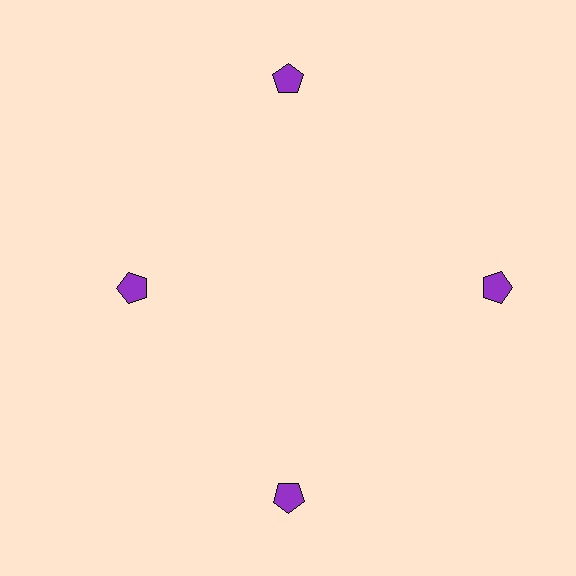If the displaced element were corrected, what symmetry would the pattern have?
It would have 4-fold rotational symmetry — the pattern would map onto itself every 90 degrees.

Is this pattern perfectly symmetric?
No. The 4 purple pentagons are arranged in a ring, but one element near the 9 o'clock position is pulled inward toward the center, breaking the 4-fold rotational symmetry.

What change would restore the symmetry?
The symmetry would be restored by moving it outward, back onto the ring so that all 4 pentagons sit at equal angles and equal distance from the center.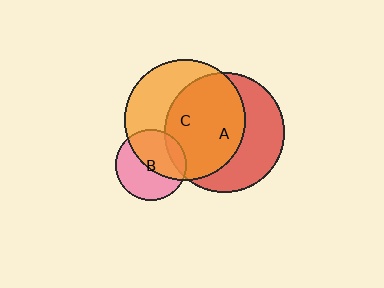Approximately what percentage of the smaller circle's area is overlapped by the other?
Approximately 50%.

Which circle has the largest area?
Circle C (orange).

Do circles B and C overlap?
Yes.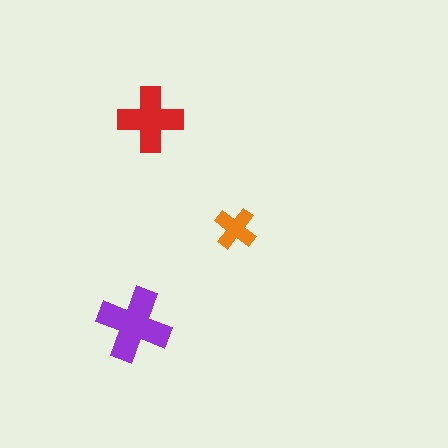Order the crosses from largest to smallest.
the purple one, the red one, the orange one.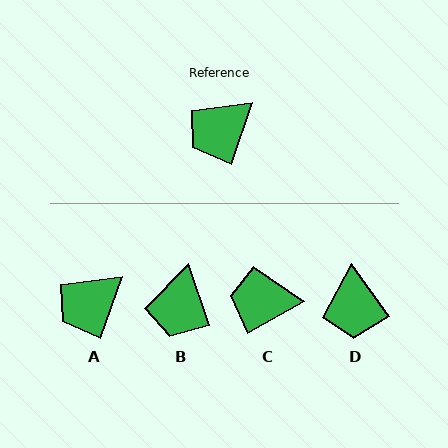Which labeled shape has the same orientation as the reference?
A.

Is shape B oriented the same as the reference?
No, it is off by about 39 degrees.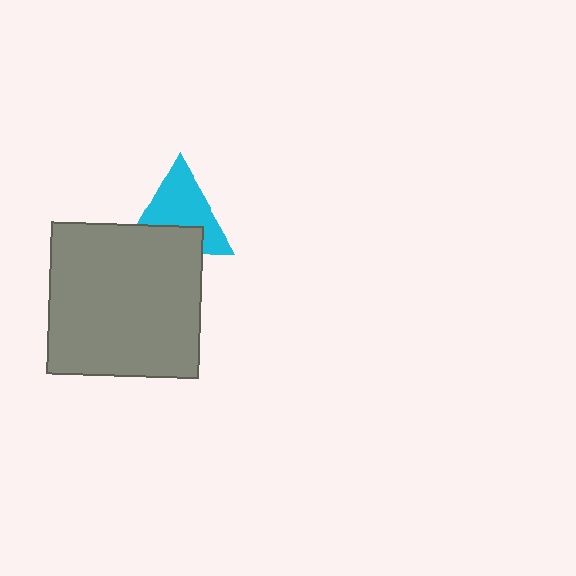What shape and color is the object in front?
The object in front is a gray square.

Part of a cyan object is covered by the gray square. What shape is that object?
It is a triangle.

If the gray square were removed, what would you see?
You would see the complete cyan triangle.